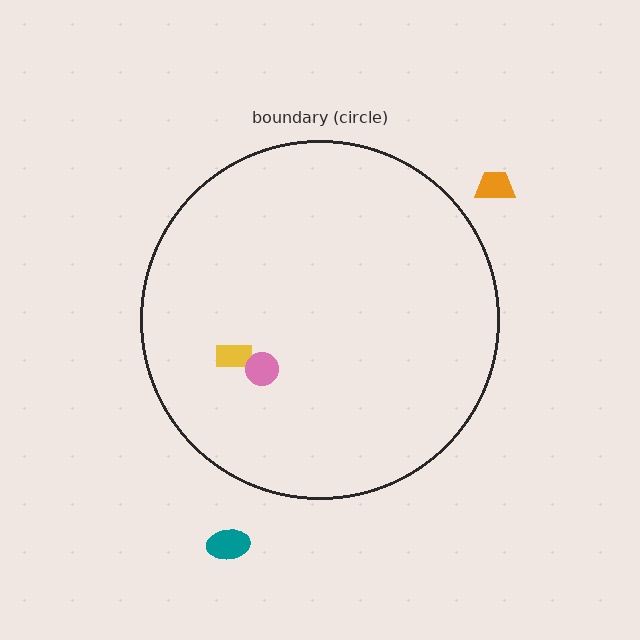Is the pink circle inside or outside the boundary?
Inside.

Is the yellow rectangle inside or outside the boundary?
Inside.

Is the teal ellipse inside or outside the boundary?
Outside.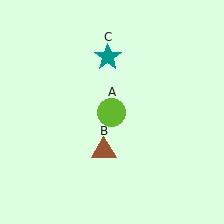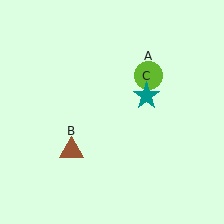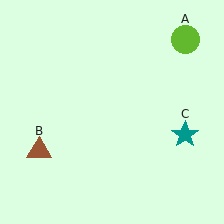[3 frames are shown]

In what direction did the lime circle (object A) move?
The lime circle (object A) moved up and to the right.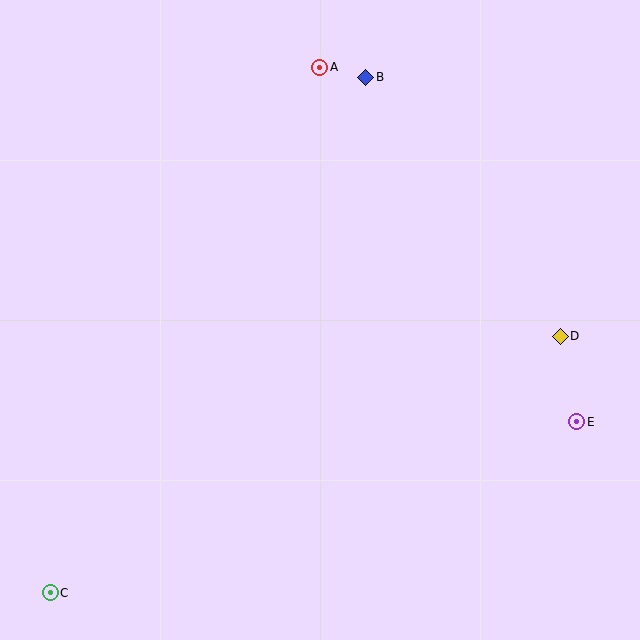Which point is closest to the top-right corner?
Point B is closest to the top-right corner.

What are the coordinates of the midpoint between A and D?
The midpoint between A and D is at (440, 202).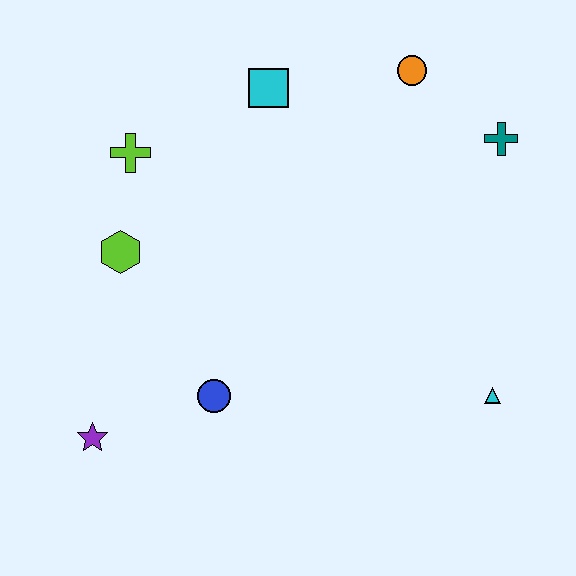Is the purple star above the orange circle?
No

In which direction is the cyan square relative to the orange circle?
The cyan square is to the left of the orange circle.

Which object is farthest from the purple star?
The teal cross is farthest from the purple star.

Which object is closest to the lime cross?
The lime hexagon is closest to the lime cross.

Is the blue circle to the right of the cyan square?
No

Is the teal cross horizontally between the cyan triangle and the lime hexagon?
No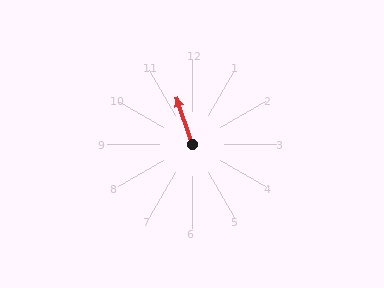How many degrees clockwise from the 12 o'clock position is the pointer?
Approximately 341 degrees.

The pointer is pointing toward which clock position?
Roughly 11 o'clock.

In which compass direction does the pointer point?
North.